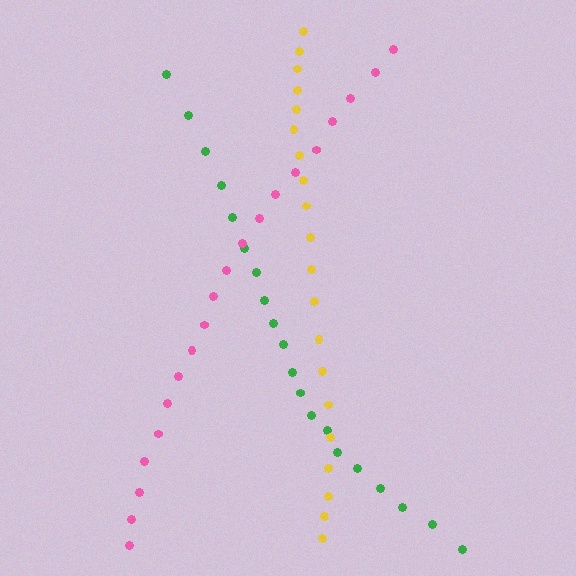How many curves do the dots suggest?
There are 3 distinct paths.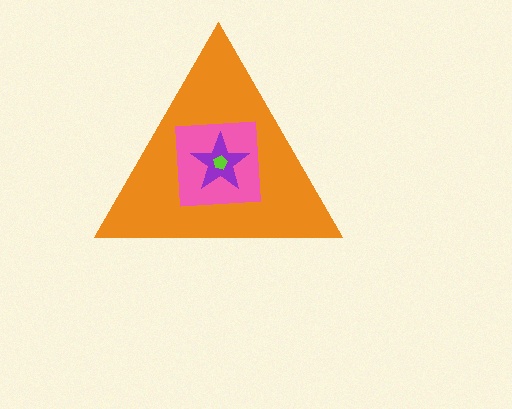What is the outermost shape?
The orange triangle.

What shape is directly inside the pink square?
The purple star.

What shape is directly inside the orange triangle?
The pink square.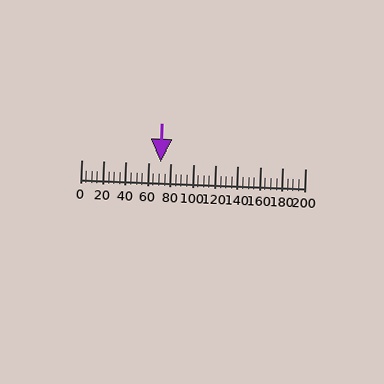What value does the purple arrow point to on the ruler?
The purple arrow points to approximately 71.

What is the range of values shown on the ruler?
The ruler shows values from 0 to 200.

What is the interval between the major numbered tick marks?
The major tick marks are spaced 20 units apart.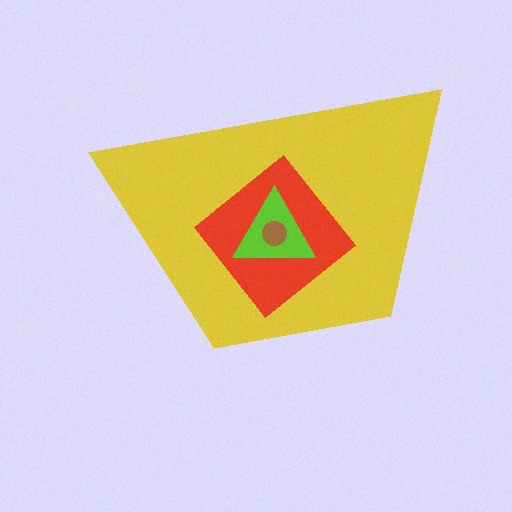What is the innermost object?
The brown circle.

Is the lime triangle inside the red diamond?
Yes.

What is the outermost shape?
The yellow trapezoid.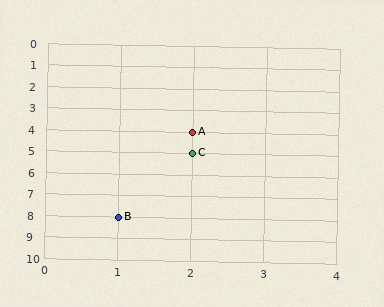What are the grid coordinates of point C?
Point C is at grid coordinates (2, 5).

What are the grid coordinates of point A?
Point A is at grid coordinates (2, 4).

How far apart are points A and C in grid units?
Points A and C are 1 row apart.